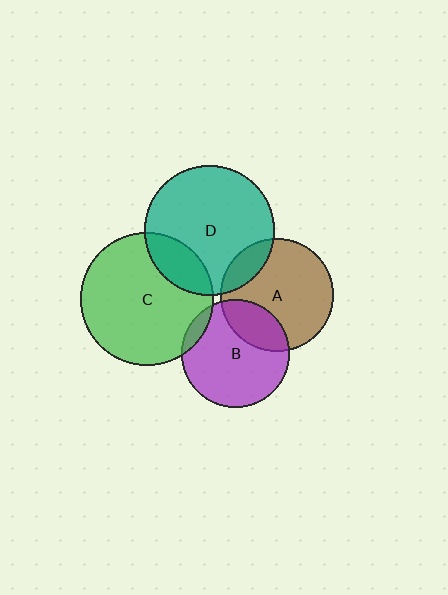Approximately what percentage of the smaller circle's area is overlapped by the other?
Approximately 20%.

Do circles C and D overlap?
Yes.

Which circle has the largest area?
Circle C (green).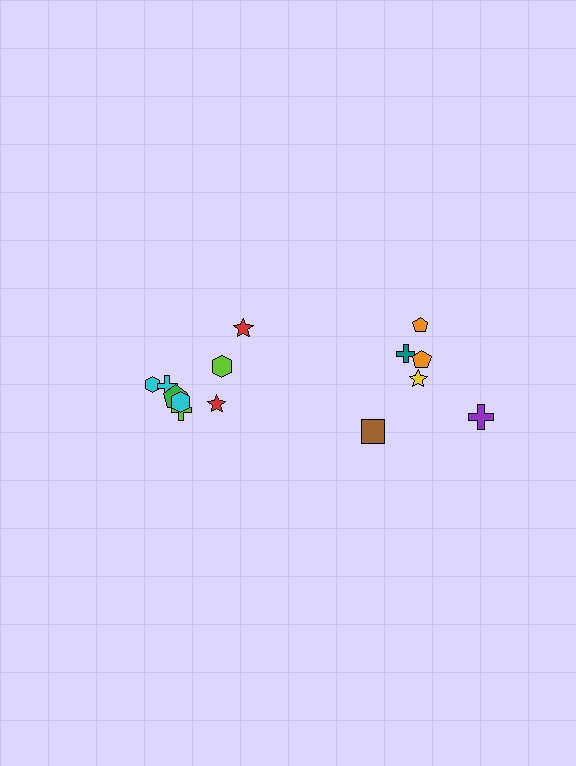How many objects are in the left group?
There are 8 objects.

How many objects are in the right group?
There are 6 objects.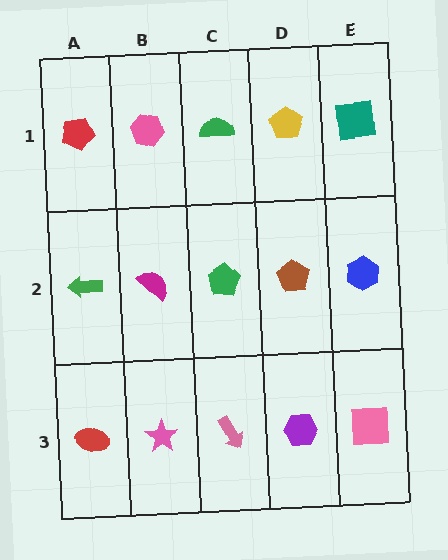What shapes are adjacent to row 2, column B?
A pink hexagon (row 1, column B), a pink star (row 3, column B), a green arrow (row 2, column A), a green pentagon (row 2, column C).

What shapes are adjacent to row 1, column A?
A green arrow (row 2, column A), a pink hexagon (row 1, column B).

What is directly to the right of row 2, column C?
A brown pentagon.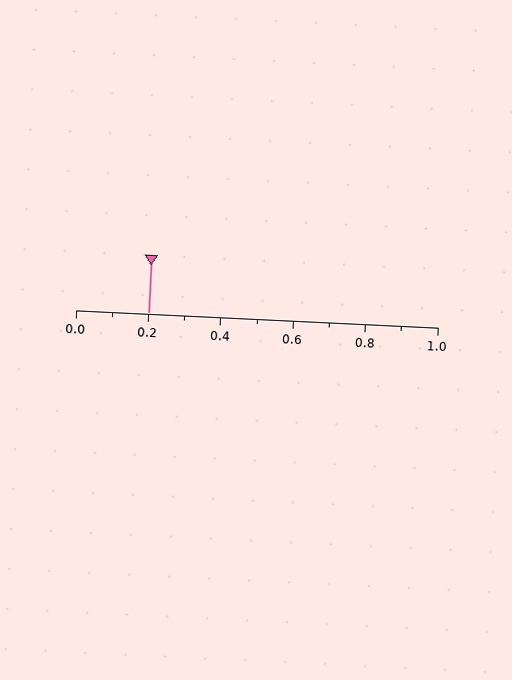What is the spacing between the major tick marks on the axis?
The major ticks are spaced 0.2 apart.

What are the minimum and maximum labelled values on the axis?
The axis runs from 0.0 to 1.0.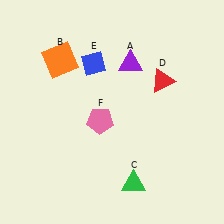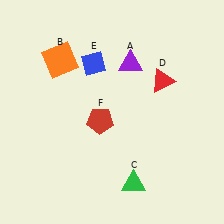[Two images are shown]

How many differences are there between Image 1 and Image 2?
There is 1 difference between the two images.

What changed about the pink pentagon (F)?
In Image 1, F is pink. In Image 2, it changed to red.